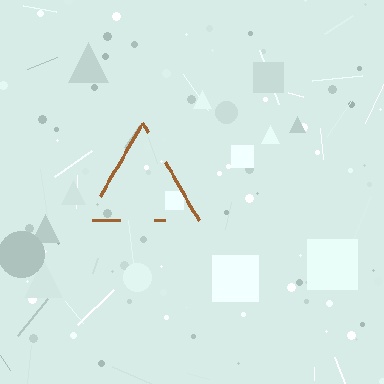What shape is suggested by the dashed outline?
The dashed outline suggests a triangle.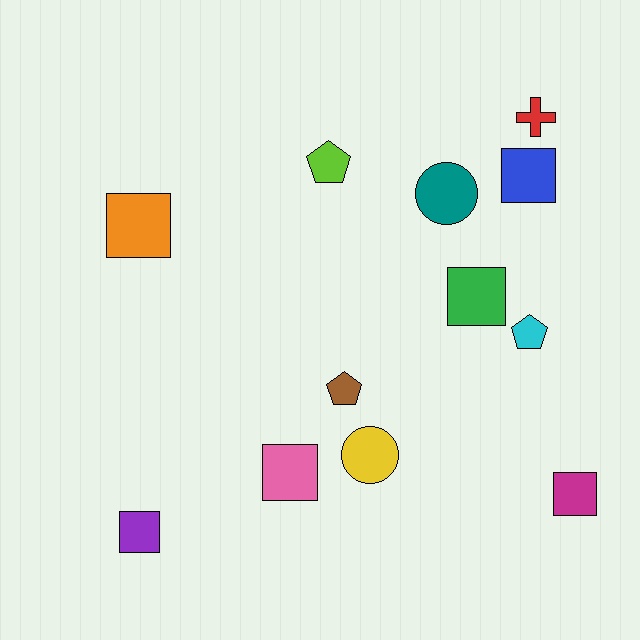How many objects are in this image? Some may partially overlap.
There are 12 objects.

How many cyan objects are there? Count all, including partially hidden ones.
There is 1 cyan object.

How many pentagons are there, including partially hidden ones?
There are 3 pentagons.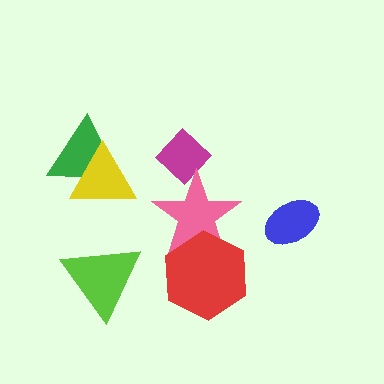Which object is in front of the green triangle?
The yellow triangle is in front of the green triangle.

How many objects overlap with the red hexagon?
1 object overlaps with the red hexagon.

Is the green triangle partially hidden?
Yes, it is partially covered by another shape.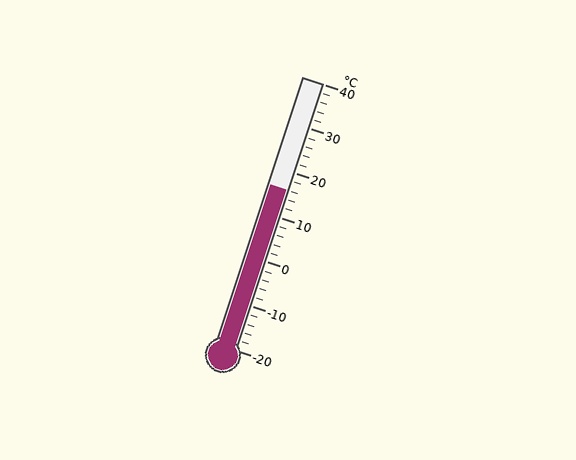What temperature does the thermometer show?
The thermometer shows approximately 16°C.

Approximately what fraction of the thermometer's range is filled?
The thermometer is filled to approximately 60% of its range.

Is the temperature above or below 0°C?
The temperature is above 0°C.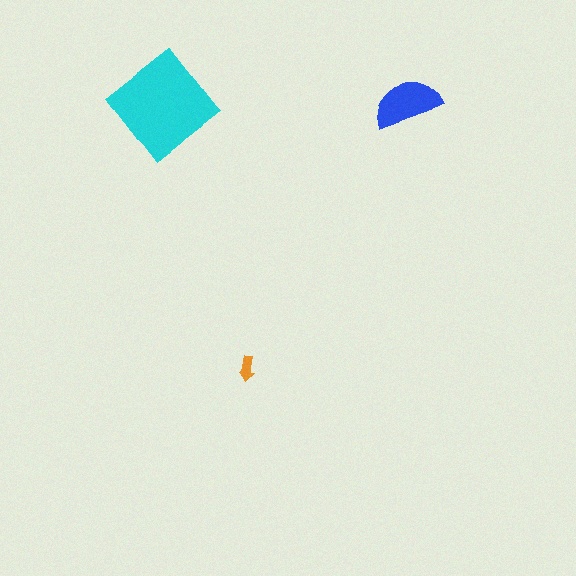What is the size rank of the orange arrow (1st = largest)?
3rd.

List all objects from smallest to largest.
The orange arrow, the blue semicircle, the cyan diamond.